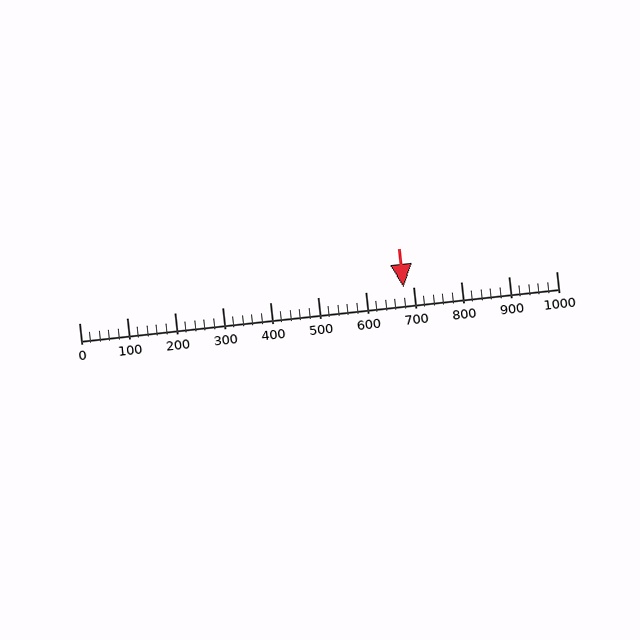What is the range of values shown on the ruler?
The ruler shows values from 0 to 1000.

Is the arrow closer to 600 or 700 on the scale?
The arrow is closer to 700.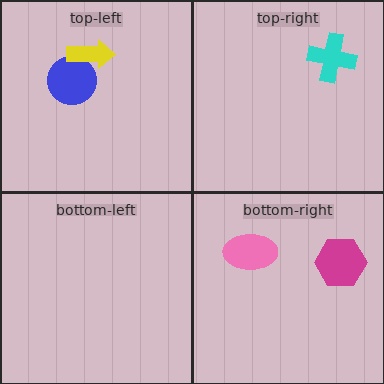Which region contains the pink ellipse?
The bottom-right region.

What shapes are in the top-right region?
The cyan cross.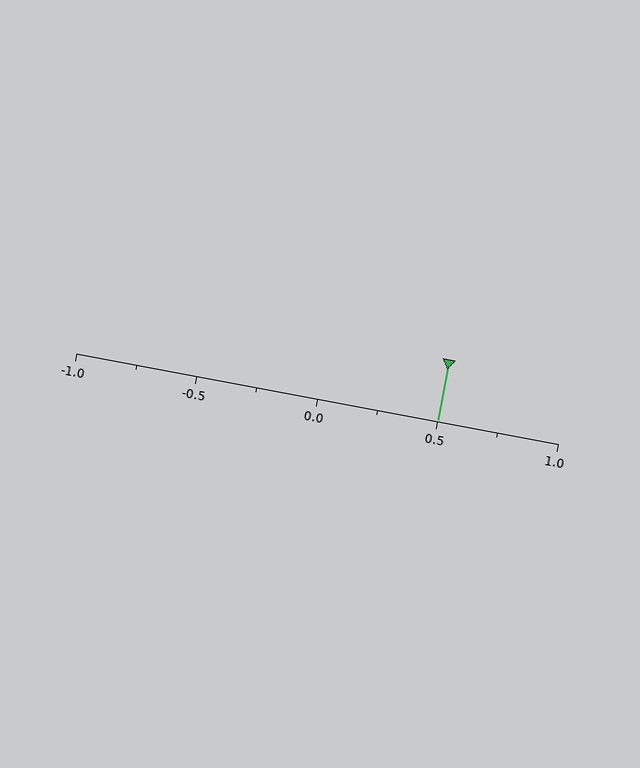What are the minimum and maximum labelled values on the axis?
The axis runs from -1.0 to 1.0.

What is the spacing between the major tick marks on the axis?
The major ticks are spaced 0.5 apart.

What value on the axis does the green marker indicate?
The marker indicates approximately 0.5.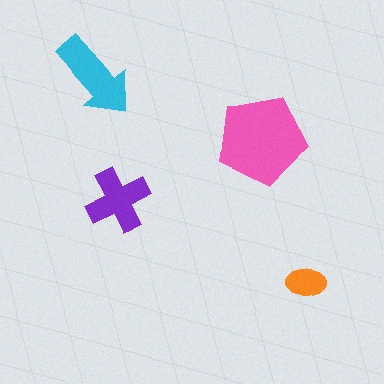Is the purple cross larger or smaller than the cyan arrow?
Smaller.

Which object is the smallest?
The orange ellipse.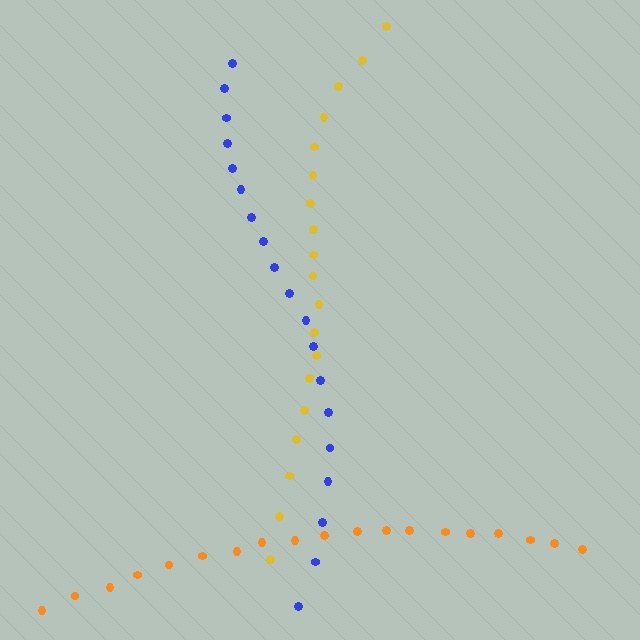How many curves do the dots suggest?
There are 3 distinct paths.